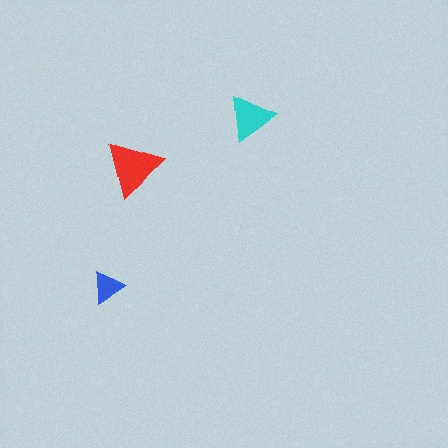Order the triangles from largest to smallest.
the red one, the cyan one, the blue one.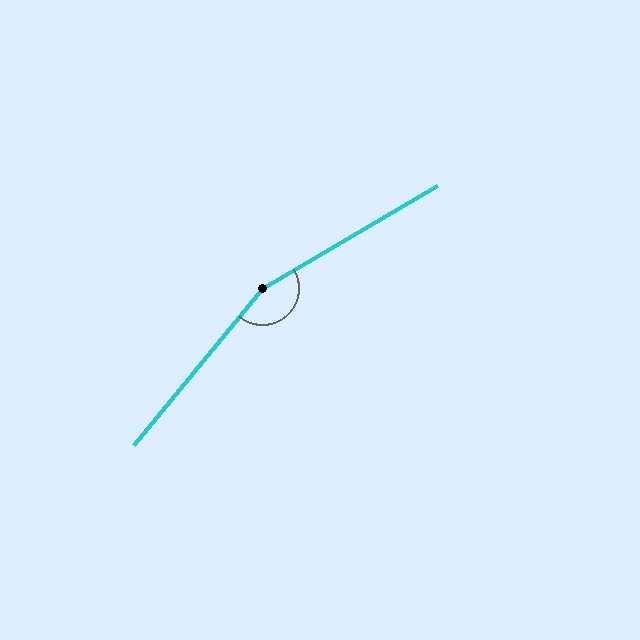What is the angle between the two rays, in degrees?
Approximately 160 degrees.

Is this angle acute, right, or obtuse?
It is obtuse.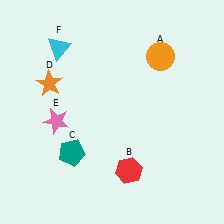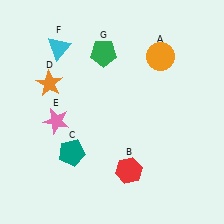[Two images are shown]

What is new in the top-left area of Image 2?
A green pentagon (G) was added in the top-left area of Image 2.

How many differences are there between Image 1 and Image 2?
There is 1 difference between the two images.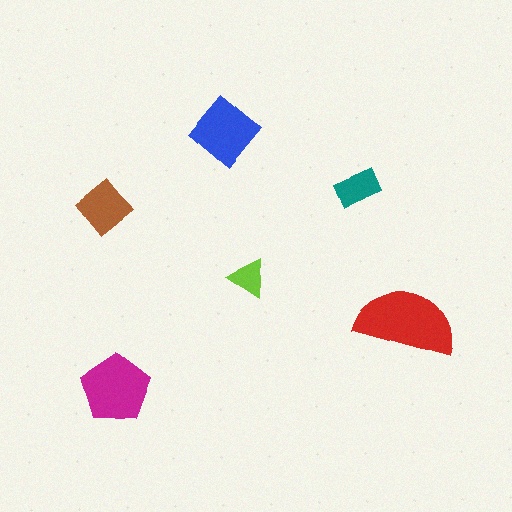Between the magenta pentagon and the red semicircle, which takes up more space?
The red semicircle.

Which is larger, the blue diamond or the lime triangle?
The blue diamond.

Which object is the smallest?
The lime triangle.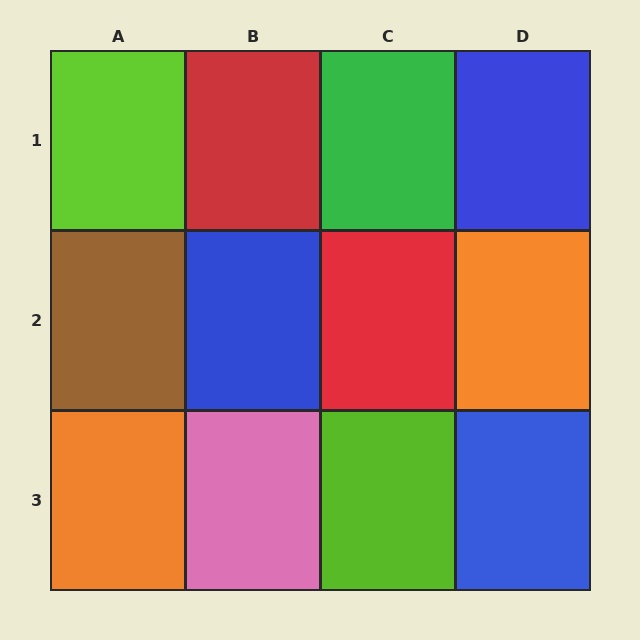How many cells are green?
1 cell is green.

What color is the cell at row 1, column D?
Blue.